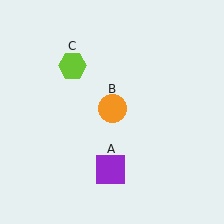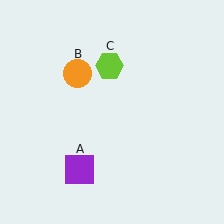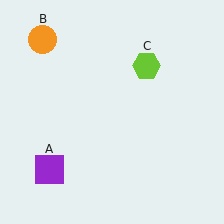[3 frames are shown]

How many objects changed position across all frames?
3 objects changed position: purple square (object A), orange circle (object B), lime hexagon (object C).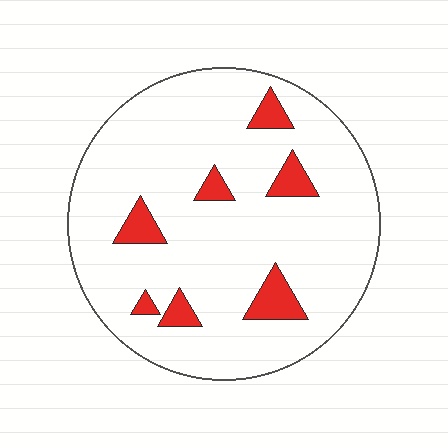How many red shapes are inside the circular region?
7.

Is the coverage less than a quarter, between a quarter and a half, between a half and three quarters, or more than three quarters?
Less than a quarter.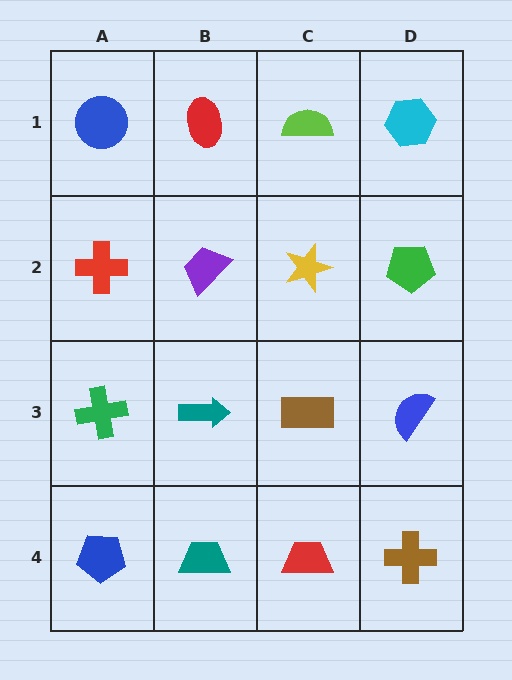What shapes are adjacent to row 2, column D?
A cyan hexagon (row 1, column D), a blue semicircle (row 3, column D), a yellow star (row 2, column C).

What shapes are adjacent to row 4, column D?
A blue semicircle (row 3, column D), a red trapezoid (row 4, column C).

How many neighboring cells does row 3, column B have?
4.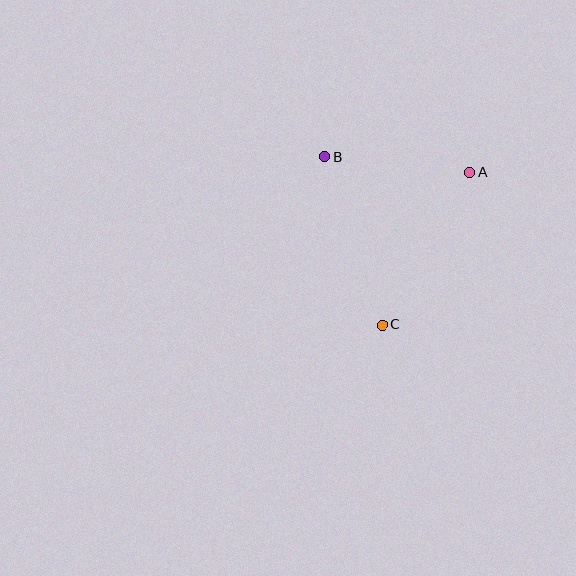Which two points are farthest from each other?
Points B and C are farthest from each other.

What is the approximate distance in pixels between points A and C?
The distance between A and C is approximately 176 pixels.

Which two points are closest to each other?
Points A and B are closest to each other.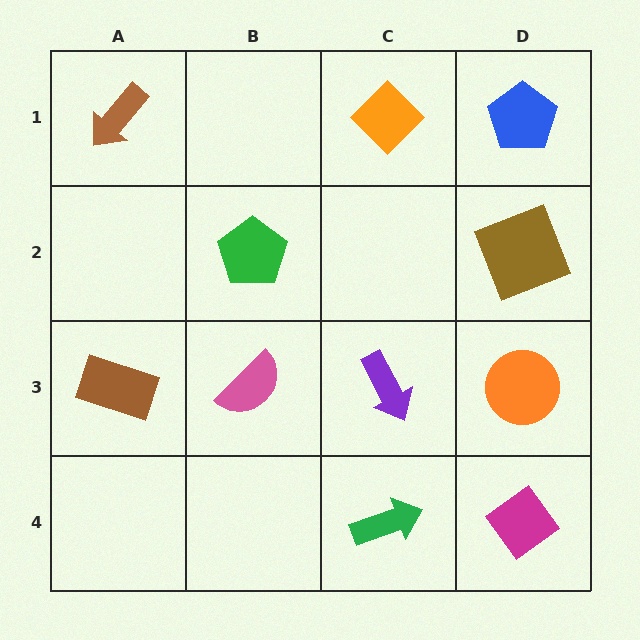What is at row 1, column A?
A brown arrow.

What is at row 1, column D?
A blue pentagon.